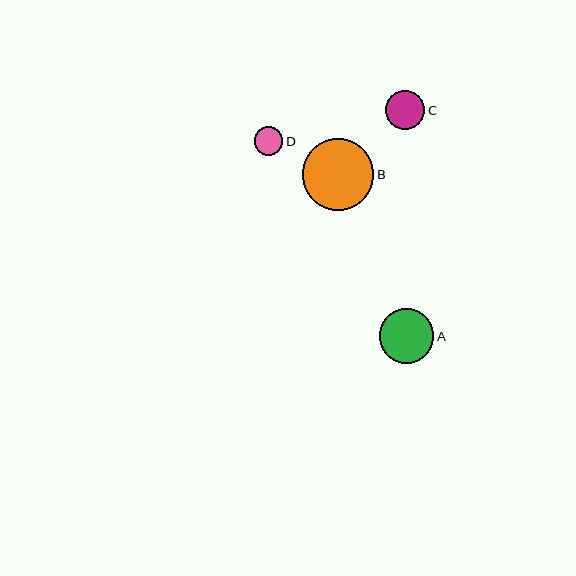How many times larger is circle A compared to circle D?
Circle A is approximately 1.9 times the size of circle D.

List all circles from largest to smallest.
From largest to smallest: B, A, C, D.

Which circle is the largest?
Circle B is the largest with a size of approximately 71 pixels.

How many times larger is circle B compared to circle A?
Circle B is approximately 1.3 times the size of circle A.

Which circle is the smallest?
Circle D is the smallest with a size of approximately 29 pixels.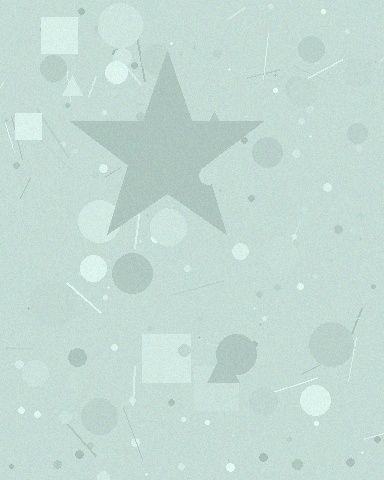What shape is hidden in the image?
A star is hidden in the image.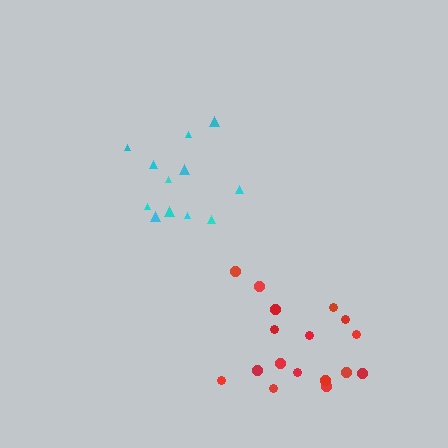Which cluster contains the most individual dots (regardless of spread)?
Red (17).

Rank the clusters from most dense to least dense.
red, cyan.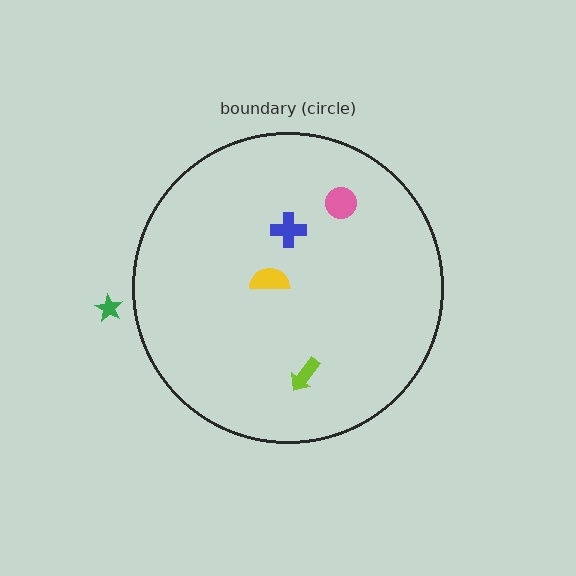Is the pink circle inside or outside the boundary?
Inside.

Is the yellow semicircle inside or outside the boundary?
Inside.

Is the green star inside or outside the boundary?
Outside.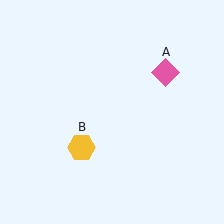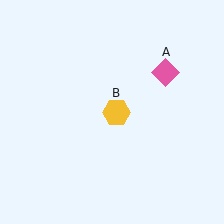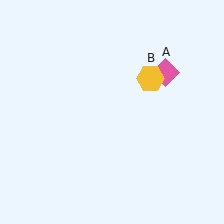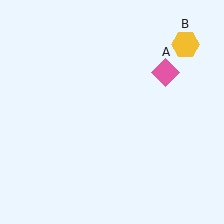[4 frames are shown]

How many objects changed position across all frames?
1 object changed position: yellow hexagon (object B).